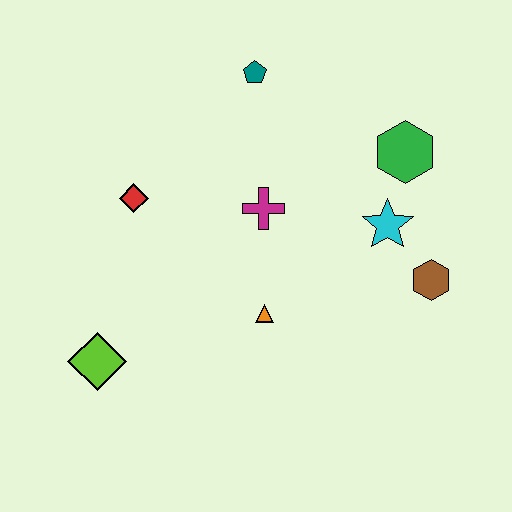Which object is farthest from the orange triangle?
The teal pentagon is farthest from the orange triangle.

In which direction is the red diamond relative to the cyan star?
The red diamond is to the left of the cyan star.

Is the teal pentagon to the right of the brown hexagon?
No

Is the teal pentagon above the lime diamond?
Yes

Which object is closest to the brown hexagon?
The cyan star is closest to the brown hexagon.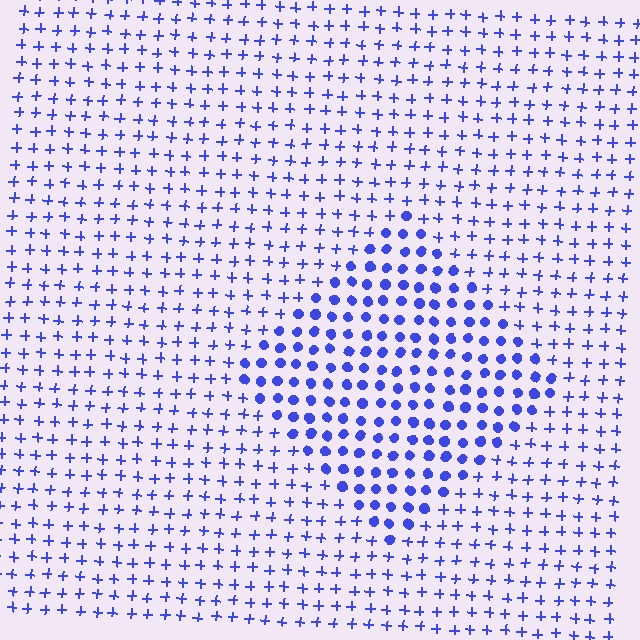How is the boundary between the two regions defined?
The boundary is defined by a change in element shape: circles inside vs. plus signs outside. All elements share the same color and spacing.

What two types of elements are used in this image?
The image uses circles inside the diamond region and plus signs outside it.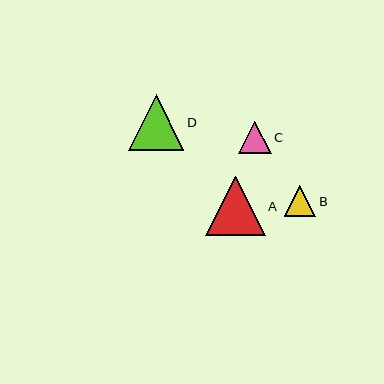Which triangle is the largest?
Triangle A is the largest with a size of approximately 60 pixels.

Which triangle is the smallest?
Triangle B is the smallest with a size of approximately 32 pixels.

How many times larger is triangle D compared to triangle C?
Triangle D is approximately 1.7 times the size of triangle C.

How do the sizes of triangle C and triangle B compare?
Triangle C and triangle B are approximately the same size.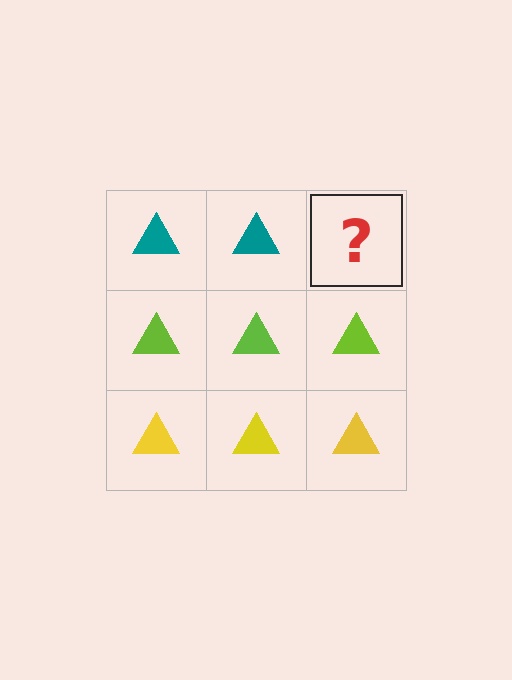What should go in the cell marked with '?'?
The missing cell should contain a teal triangle.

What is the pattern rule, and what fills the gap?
The rule is that each row has a consistent color. The gap should be filled with a teal triangle.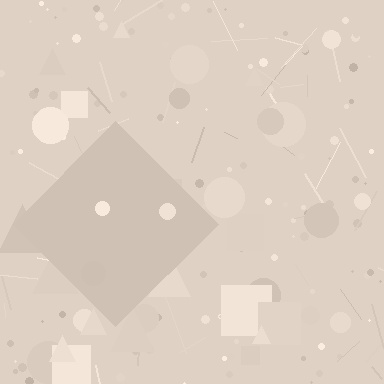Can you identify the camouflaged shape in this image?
The camouflaged shape is a diamond.